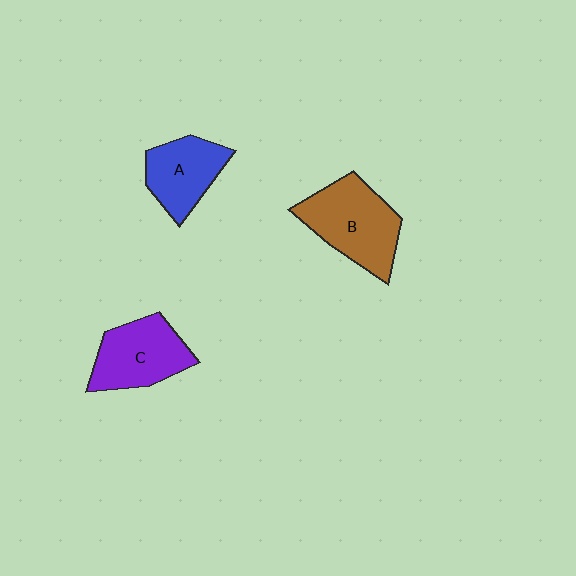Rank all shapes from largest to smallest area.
From largest to smallest: B (brown), C (purple), A (blue).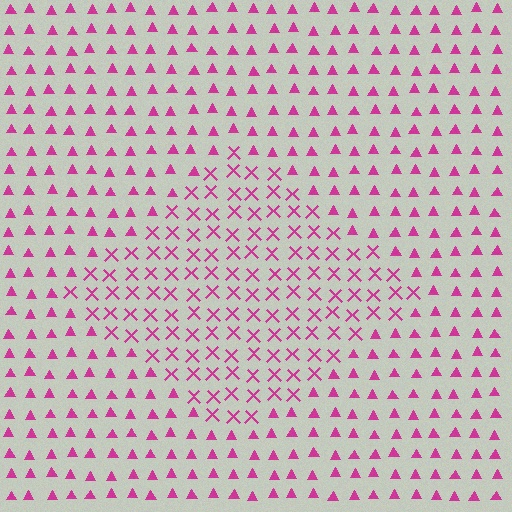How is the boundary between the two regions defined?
The boundary is defined by a change in element shape: X marks inside vs. triangles outside. All elements share the same color and spacing.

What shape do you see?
I see a diamond.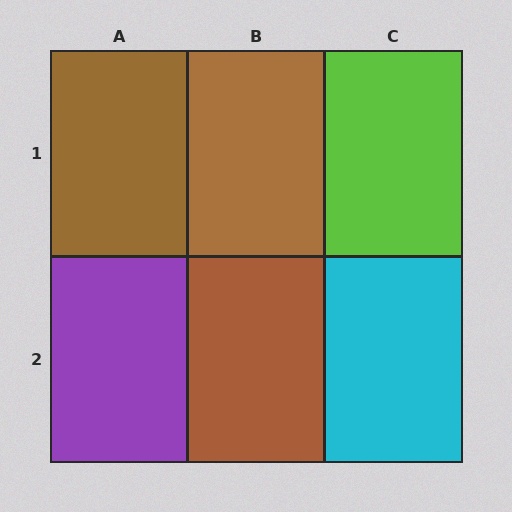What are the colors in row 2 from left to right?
Purple, brown, cyan.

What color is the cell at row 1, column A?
Brown.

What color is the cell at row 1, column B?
Brown.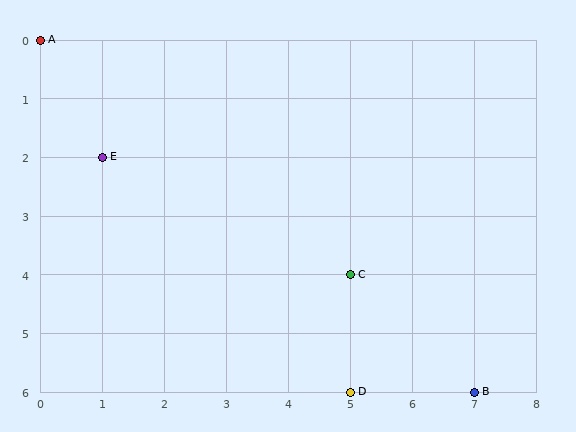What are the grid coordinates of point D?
Point D is at grid coordinates (5, 6).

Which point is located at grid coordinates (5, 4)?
Point C is at (5, 4).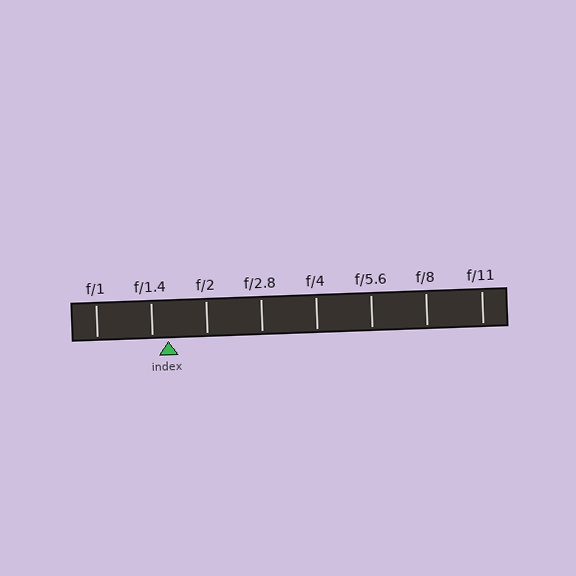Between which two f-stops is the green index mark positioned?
The index mark is between f/1.4 and f/2.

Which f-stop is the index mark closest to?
The index mark is closest to f/1.4.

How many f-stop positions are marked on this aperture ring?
There are 8 f-stop positions marked.